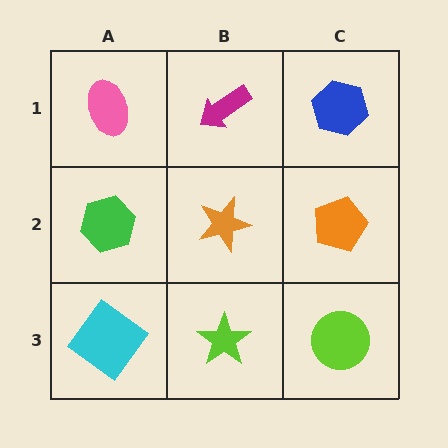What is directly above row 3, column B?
An orange star.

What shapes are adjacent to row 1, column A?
A green hexagon (row 2, column A), a magenta arrow (row 1, column B).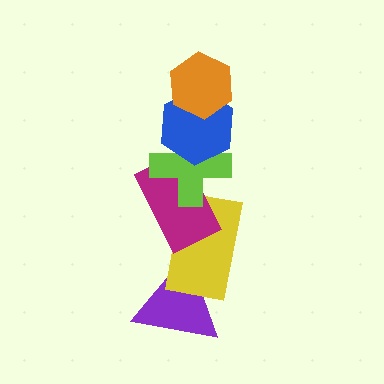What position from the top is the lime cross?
The lime cross is 3rd from the top.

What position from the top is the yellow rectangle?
The yellow rectangle is 5th from the top.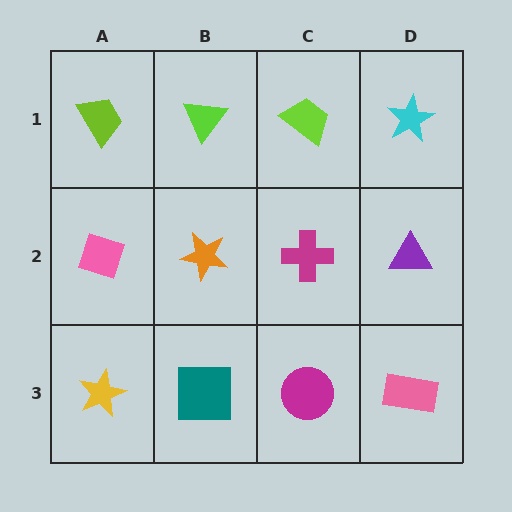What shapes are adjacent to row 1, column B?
An orange star (row 2, column B), a lime trapezoid (row 1, column A), a lime trapezoid (row 1, column C).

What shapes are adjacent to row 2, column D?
A cyan star (row 1, column D), a pink rectangle (row 3, column D), a magenta cross (row 2, column C).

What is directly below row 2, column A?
A yellow star.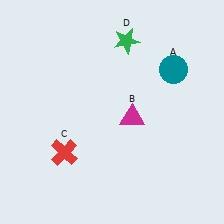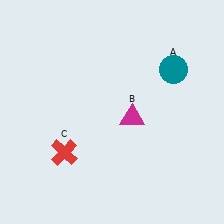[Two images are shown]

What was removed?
The green star (D) was removed in Image 2.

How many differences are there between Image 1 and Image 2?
There is 1 difference between the two images.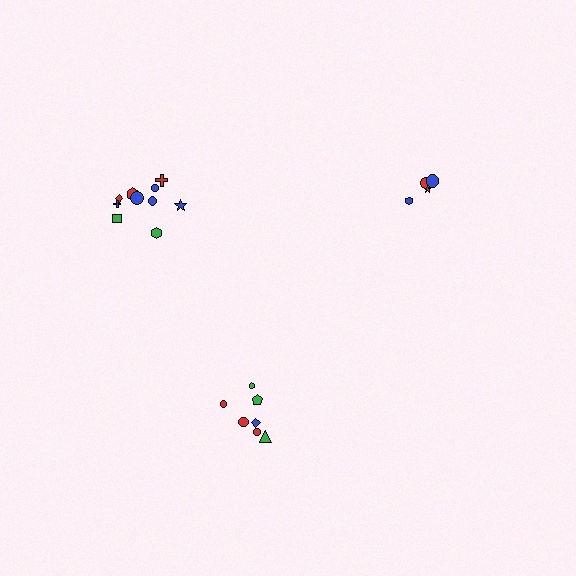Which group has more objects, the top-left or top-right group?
The top-left group.